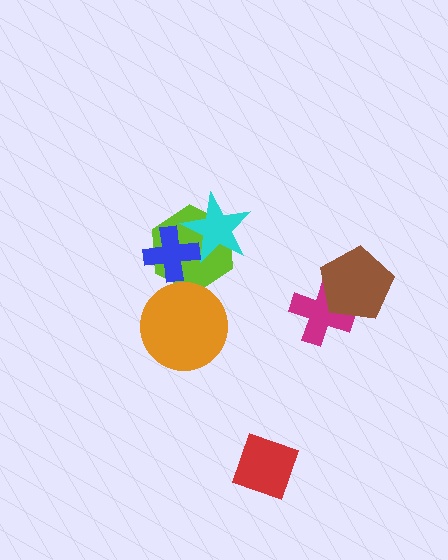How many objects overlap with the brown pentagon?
1 object overlaps with the brown pentagon.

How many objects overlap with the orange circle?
1 object overlaps with the orange circle.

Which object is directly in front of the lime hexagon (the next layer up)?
The cyan star is directly in front of the lime hexagon.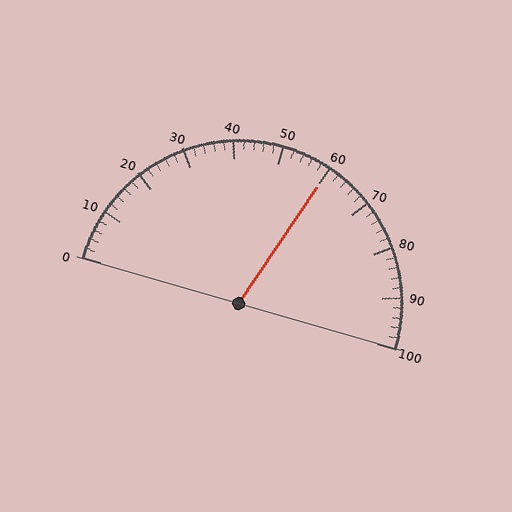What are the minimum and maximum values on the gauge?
The gauge ranges from 0 to 100.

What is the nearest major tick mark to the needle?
The nearest major tick mark is 60.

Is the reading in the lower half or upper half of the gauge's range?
The reading is in the upper half of the range (0 to 100).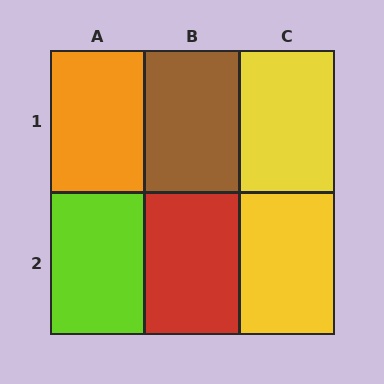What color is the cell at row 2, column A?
Lime.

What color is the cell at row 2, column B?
Red.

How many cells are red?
1 cell is red.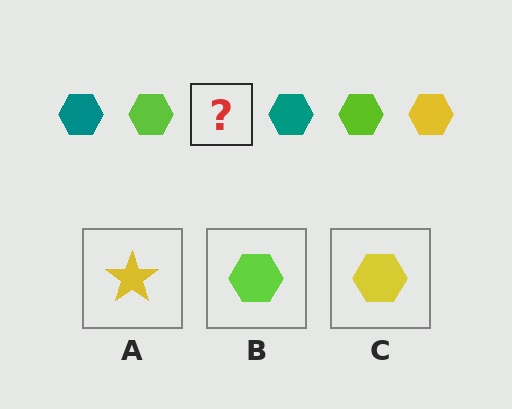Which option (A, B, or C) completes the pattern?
C.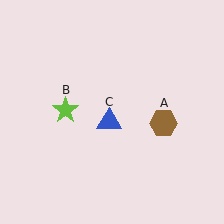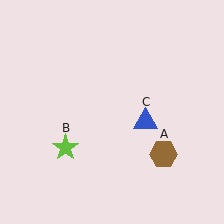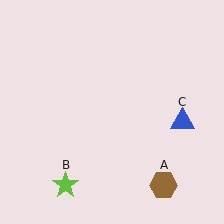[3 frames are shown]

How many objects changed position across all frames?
3 objects changed position: brown hexagon (object A), lime star (object B), blue triangle (object C).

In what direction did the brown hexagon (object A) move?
The brown hexagon (object A) moved down.